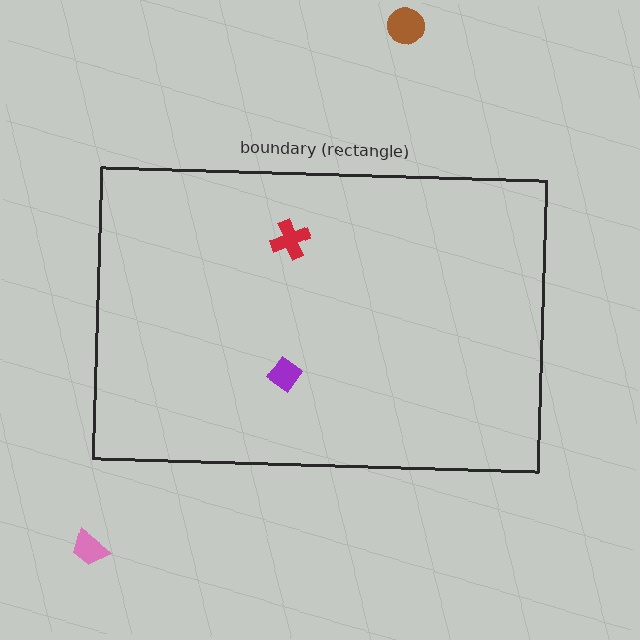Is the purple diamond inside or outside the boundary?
Inside.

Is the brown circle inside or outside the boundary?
Outside.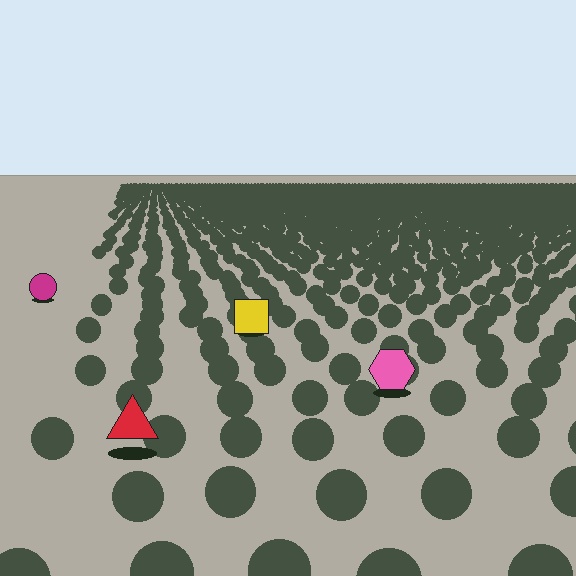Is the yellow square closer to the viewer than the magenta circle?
Yes. The yellow square is closer — you can tell from the texture gradient: the ground texture is coarser near it.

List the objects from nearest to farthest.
From nearest to farthest: the red triangle, the pink hexagon, the yellow square, the magenta circle.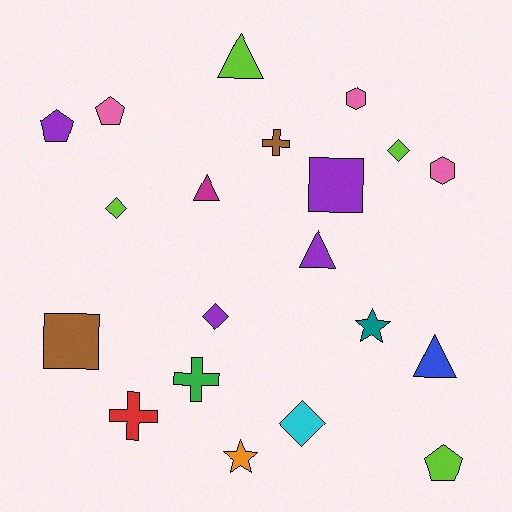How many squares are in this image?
There are 2 squares.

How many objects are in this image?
There are 20 objects.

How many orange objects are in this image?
There is 1 orange object.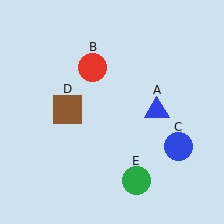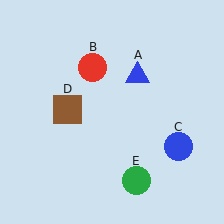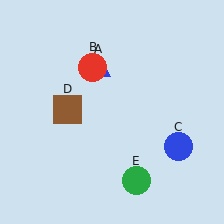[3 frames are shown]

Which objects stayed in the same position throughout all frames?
Red circle (object B) and blue circle (object C) and brown square (object D) and green circle (object E) remained stationary.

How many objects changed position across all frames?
1 object changed position: blue triangle (object A).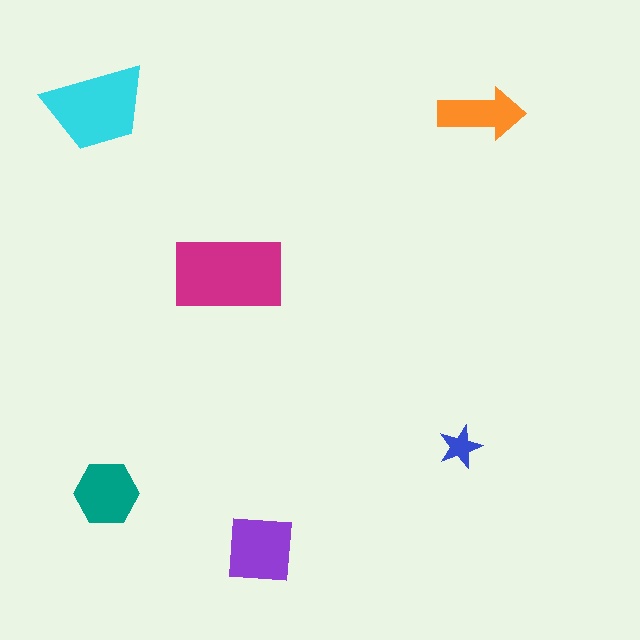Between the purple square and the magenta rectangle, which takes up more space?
The magenta rectangle.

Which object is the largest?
The magenta rectangle.